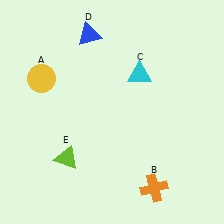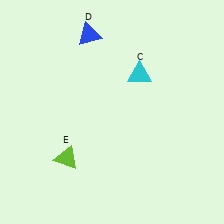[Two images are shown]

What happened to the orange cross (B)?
The orange cross (B) was removed in Image 2. It was in the bottom-right area of Image 1.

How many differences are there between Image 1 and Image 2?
There are 2 differences between the two images.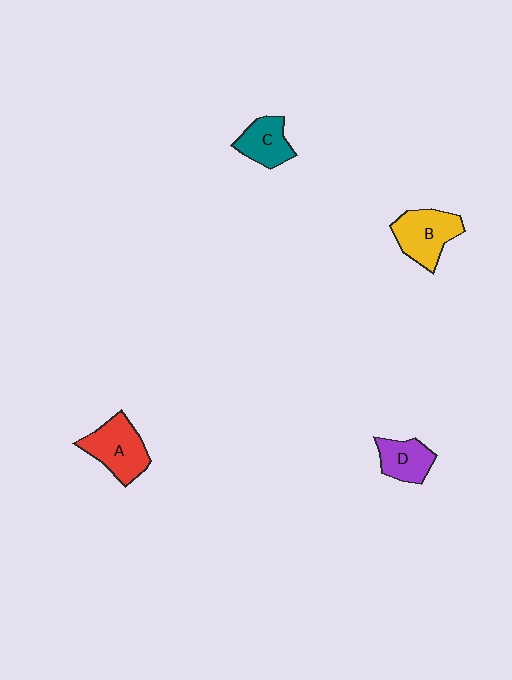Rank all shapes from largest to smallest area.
From largest to smallest: A (red), B (yellow), C (teal), D (purple).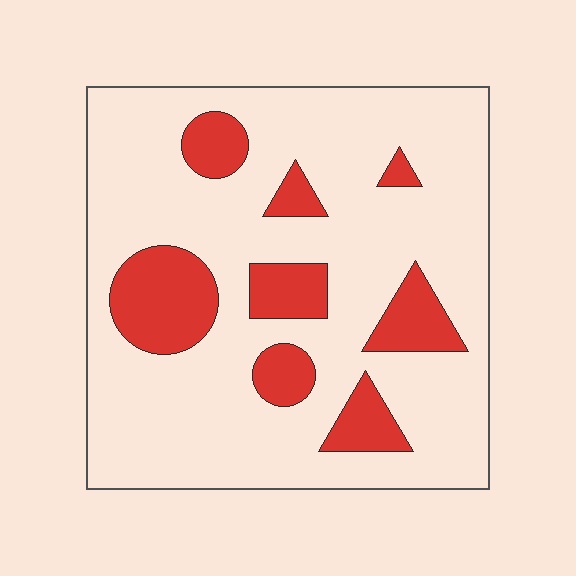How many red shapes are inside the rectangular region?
8.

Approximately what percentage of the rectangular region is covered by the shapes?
Approximately 20%.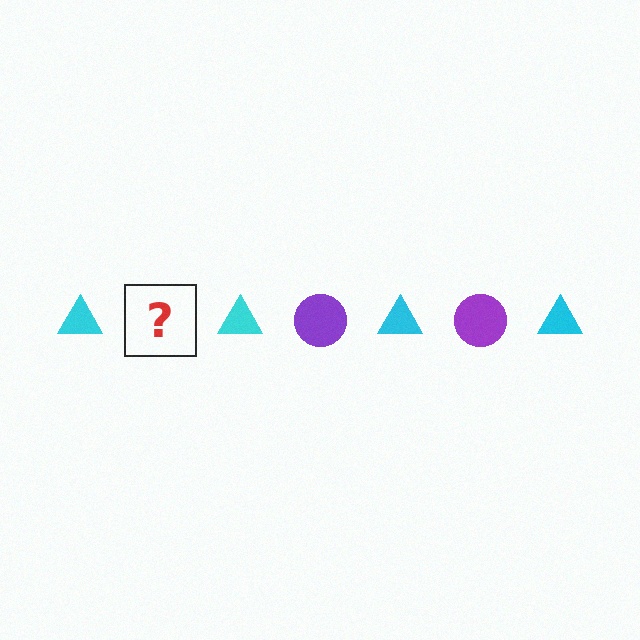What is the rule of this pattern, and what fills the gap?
The rule is that the pattern alternates between cyan triangle and purple circle. The gap should be filled with a purple circle.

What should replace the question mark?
The question mark should be replaced with a purple circle.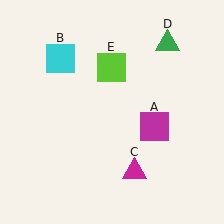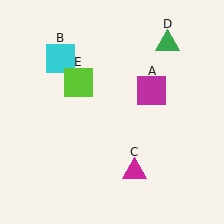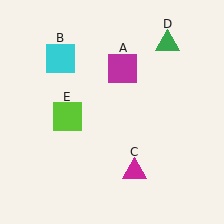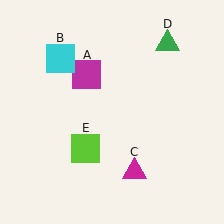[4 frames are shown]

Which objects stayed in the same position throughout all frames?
Cyan square (object B) and magenta triangle (object C) and green triangle (object D) remained stationary.